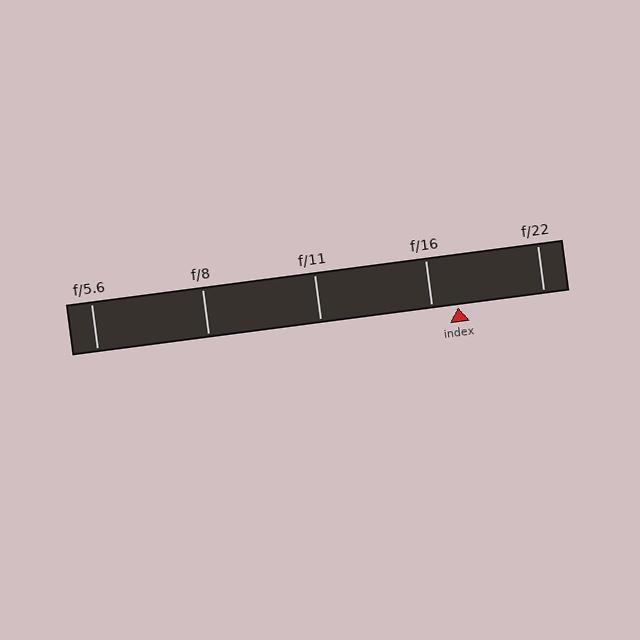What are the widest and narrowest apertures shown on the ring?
The widest aperture shown is f/5.6 and the narrowest is f/22.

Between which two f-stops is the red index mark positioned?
The index mark is between f/16 and f/22.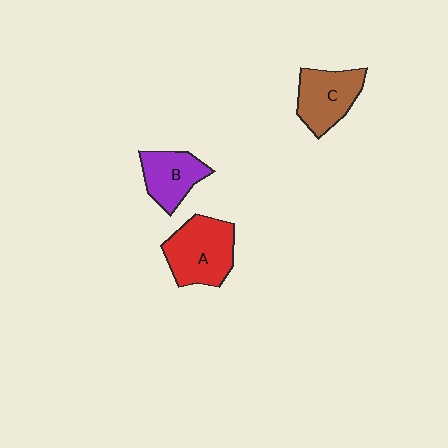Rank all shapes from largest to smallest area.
From largest to smallest: A (red), C (brown), B (purple).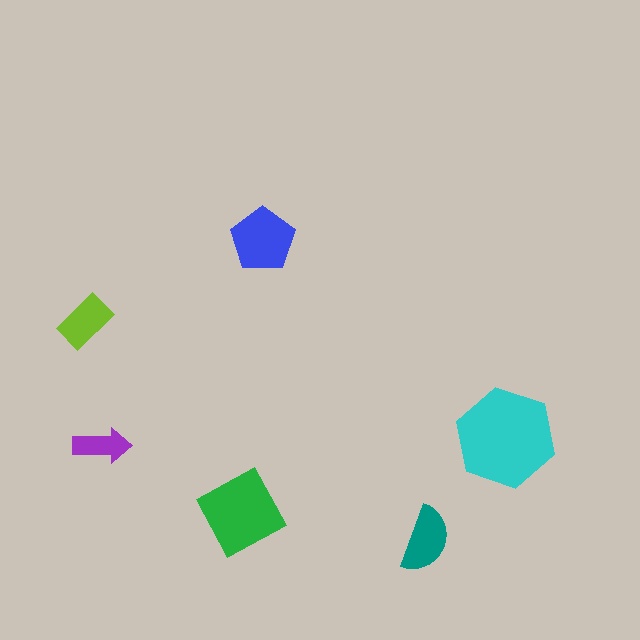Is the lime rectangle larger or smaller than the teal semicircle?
Smaller.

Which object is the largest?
The cyan hexagon.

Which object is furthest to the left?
The lime rectangle is leftmost.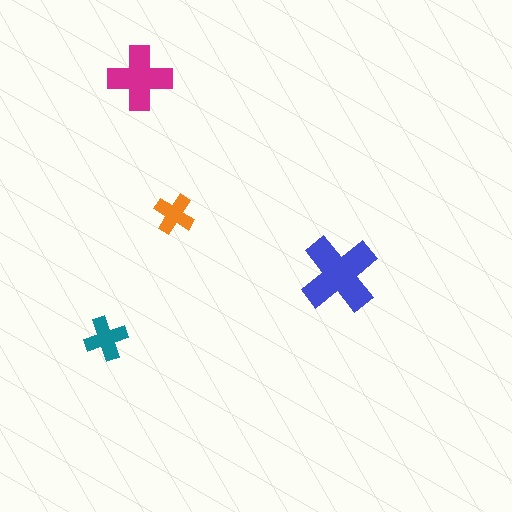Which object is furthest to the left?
The teal cross is leftmost.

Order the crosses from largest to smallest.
the blue one, the magenta one, the teal one, the orange one.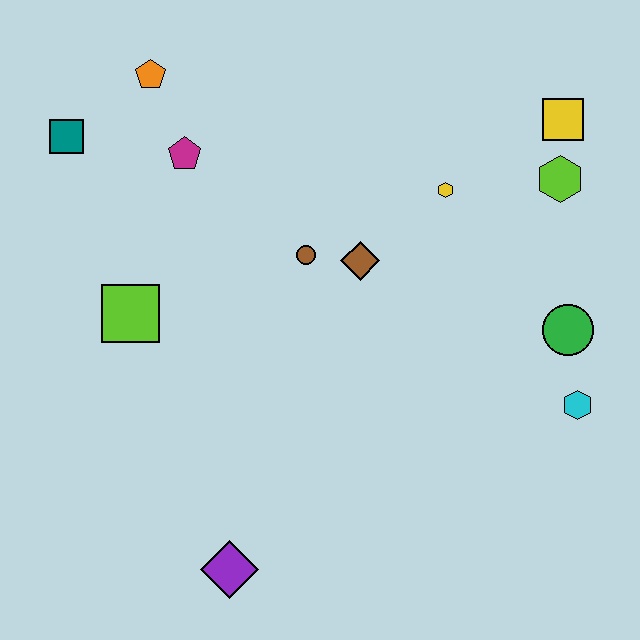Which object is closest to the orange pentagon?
The magenta pentagon is closest to the orange pentagon.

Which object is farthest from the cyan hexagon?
The teal square is farthest from the cyan hexagon.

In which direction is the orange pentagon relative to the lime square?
The orange pentagon is above the lime square.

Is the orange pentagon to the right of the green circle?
No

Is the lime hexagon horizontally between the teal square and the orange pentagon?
No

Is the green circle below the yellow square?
Yes